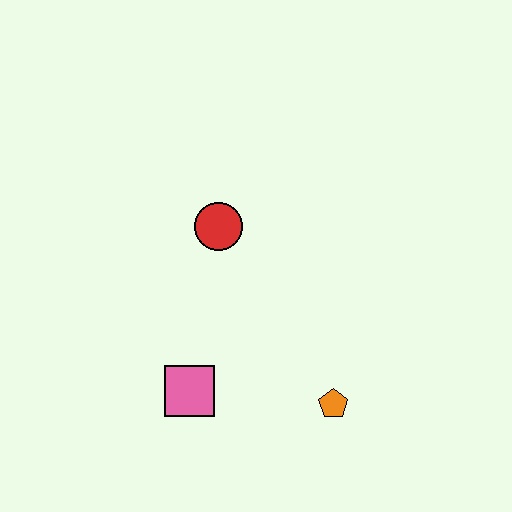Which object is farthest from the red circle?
The orange pentagon is farthest from the red circle.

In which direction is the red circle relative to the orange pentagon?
The red circle is above the orange pentagon.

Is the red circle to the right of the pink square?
Yes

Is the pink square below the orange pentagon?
No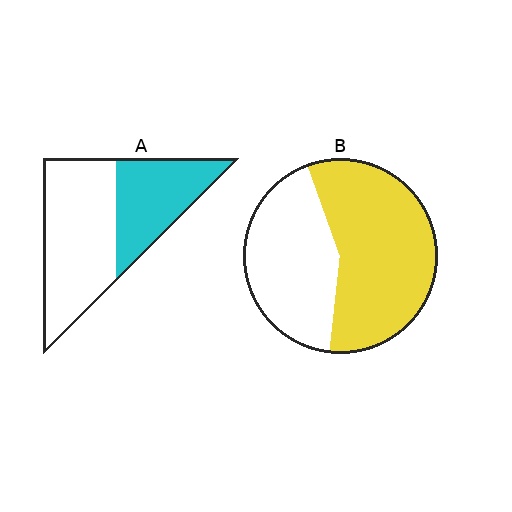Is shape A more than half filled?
No.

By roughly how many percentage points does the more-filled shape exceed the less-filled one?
By roughly 20 percentage points (B over A).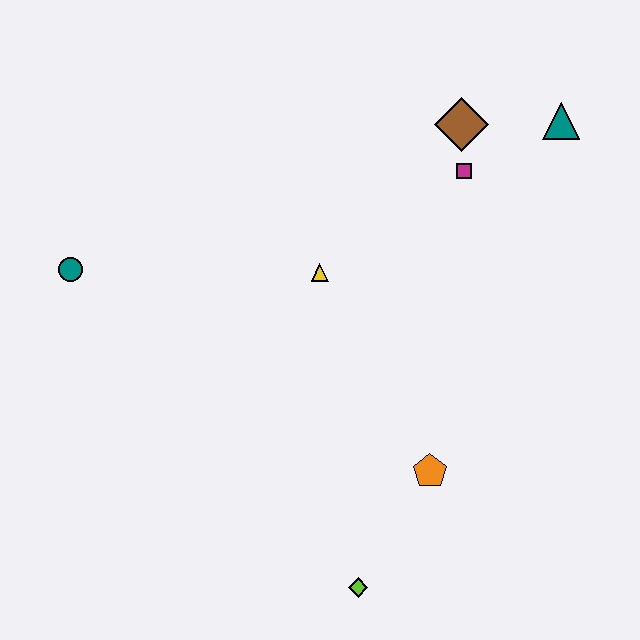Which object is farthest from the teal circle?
The teal triangle is farthest from the teal circle.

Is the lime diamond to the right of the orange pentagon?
No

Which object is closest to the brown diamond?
The magenta square is closest to the brown diamond.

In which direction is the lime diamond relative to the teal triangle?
The lime diamond is below the teal triangle.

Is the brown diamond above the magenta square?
Yes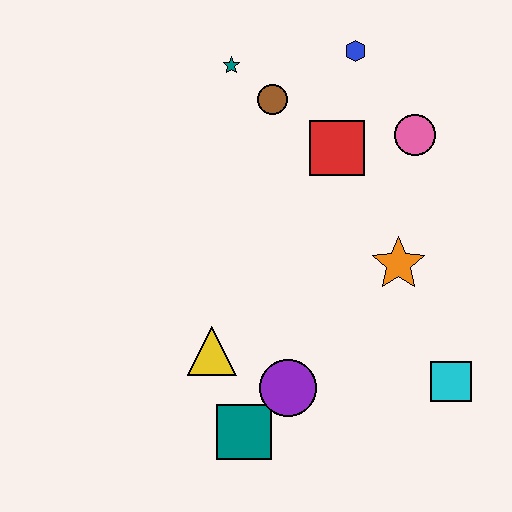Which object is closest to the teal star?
The brown circle is closest to the teal star.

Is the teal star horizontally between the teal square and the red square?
No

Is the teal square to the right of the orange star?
No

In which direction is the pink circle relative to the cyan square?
The pink circle is above the cyan square.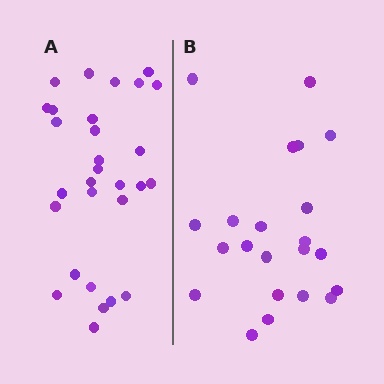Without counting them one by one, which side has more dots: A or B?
Region A (the left region) has more dots.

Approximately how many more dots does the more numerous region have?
Region A has roughly 8 or so more dots than region B.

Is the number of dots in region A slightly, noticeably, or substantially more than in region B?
Region A has noticeably more, but not dramatically so. The ratio is roughly 1.3 to 1.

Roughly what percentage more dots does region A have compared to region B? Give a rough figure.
About 30% more.